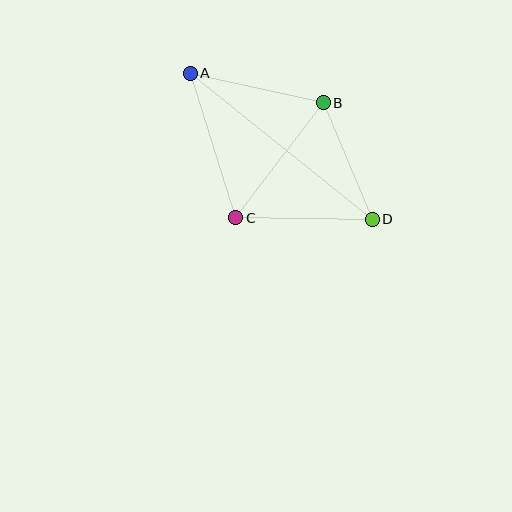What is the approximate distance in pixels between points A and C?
The distance between A and C is approximately 152 pixels.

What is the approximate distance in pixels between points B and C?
The distance between B and C is approximately 144 pixels.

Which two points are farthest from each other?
Points A and D are farthest from each other.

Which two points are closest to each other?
Points B and D are closest to each other.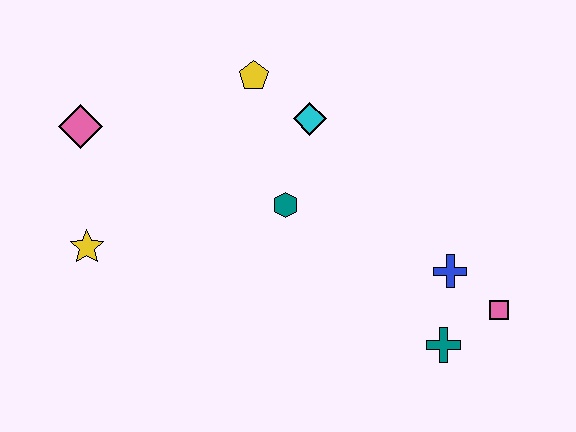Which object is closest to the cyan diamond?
The yellow pentagon is closest to the cyan diamond.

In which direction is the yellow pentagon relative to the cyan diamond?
The yellow pentagon is to the left of the cyan diamond.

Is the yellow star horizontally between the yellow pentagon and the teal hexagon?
No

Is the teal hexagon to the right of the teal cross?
No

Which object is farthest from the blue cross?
The pink diamond is farthest from the blue cross.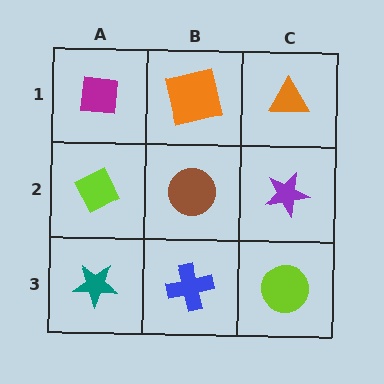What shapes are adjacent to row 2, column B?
An orange square (row 1, column B), a blue cross (row 3, column B), a lime diamond (row 2, column A), a purple star (row 2, column C).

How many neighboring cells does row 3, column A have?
2.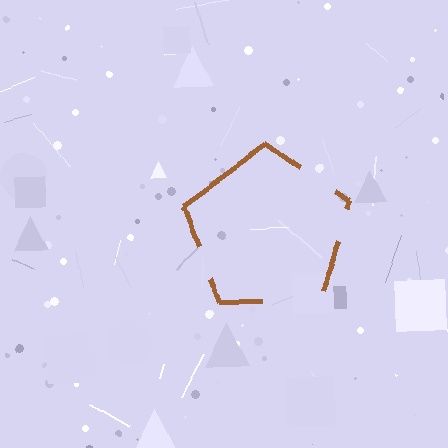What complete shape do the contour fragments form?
The contour fragments form a pentagon.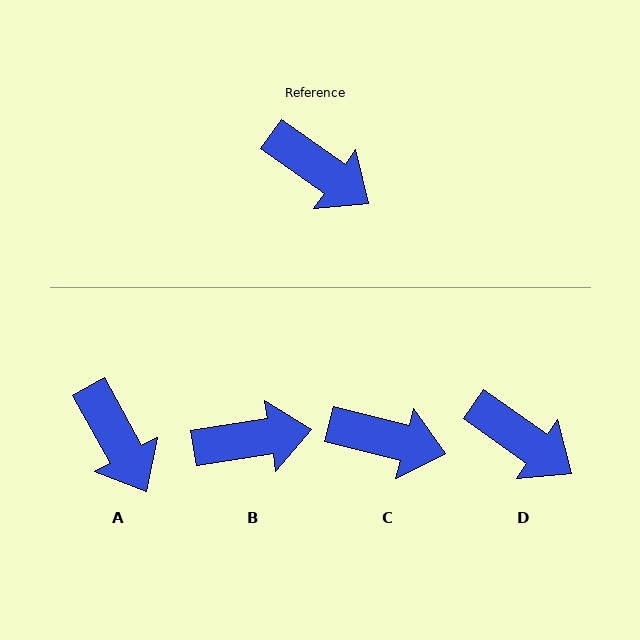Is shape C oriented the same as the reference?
No, it is off by about 21 degrees.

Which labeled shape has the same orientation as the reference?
D.